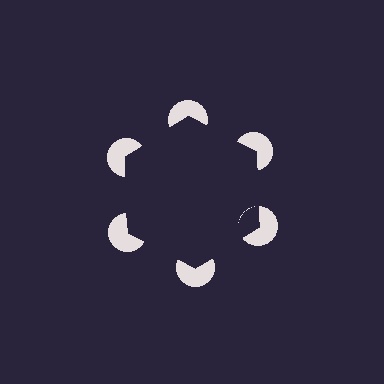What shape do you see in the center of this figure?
An illusory hexagon — its edges are inferred from the aligned wedge cuts in the pac-man discs, not physically drawn.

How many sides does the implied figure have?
6 sides.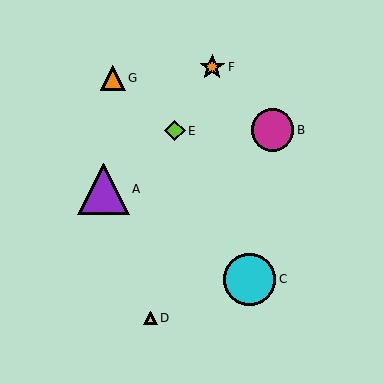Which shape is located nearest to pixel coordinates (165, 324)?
The yellow triangle (labeled D) at (151, 318) is nearest to that location.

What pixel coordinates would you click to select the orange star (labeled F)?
Click at (212, 67) to select the orange star F.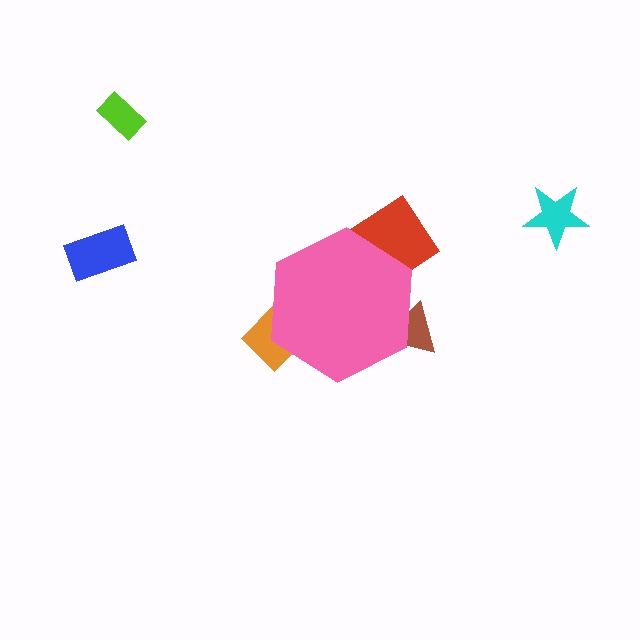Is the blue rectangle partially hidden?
No, the blue rectangle is fully visible.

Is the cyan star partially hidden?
No, the cyan star is fully visible.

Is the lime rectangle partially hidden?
No, the lime rectangle is fully visible.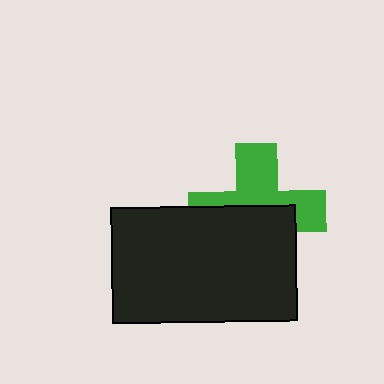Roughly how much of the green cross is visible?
About half of it is visible (roughly 49%).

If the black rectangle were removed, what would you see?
You would see the complete green cross.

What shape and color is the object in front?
The object in front is a black rectangle.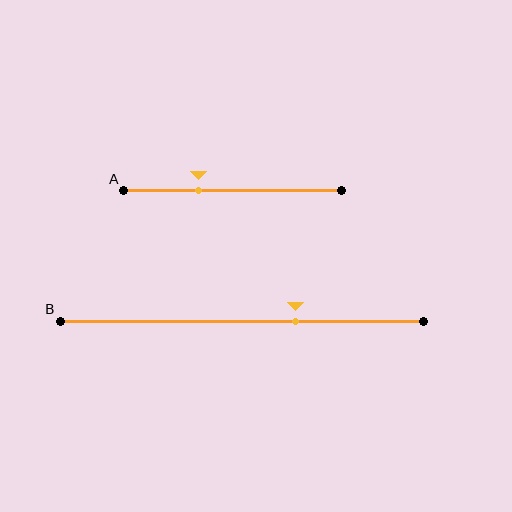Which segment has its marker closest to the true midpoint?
Segment B has its marker closest to the true midpoint.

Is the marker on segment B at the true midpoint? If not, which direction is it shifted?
No, the marker on segment B is shifted to the right by about 15% of the segment length.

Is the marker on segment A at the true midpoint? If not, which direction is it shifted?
No, the marker on segment A is shifted to the left by about 16% of the segment length.